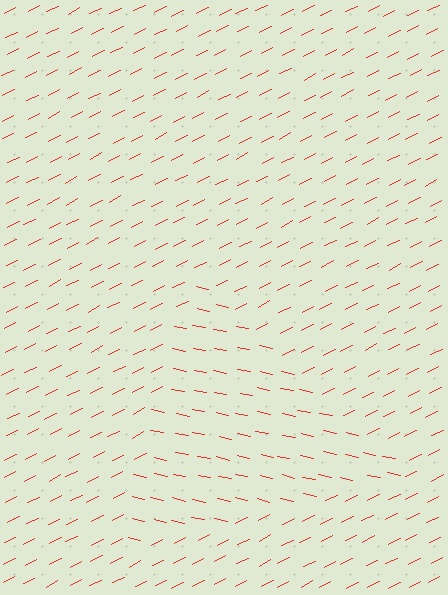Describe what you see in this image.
The image is filled with small red line segments. A triangle region in the image has lines oriented differently from the surrounding lines, creating a visible texture boundary.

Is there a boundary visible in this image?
Yes, there is a texture boundary formed by a change in line orientation.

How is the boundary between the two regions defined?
The boundary is defined purely by a change in line orientation (approximately 39 degrees difference). All lines are the same color and thickness.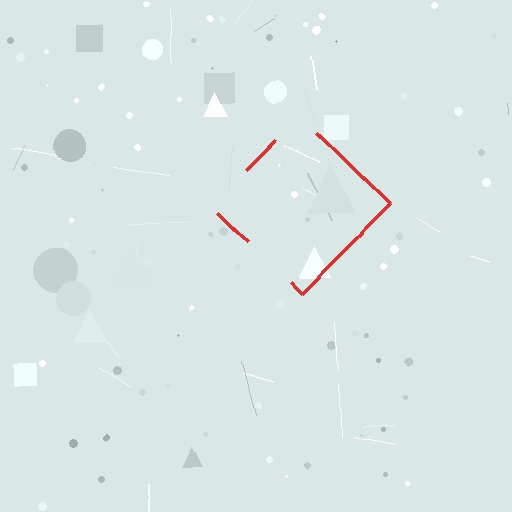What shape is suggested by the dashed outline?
The dashed outline suggests a diamond.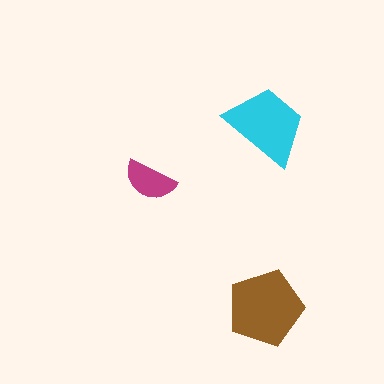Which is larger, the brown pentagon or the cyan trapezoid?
The brown pentagon.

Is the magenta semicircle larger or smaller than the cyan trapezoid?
Smaller.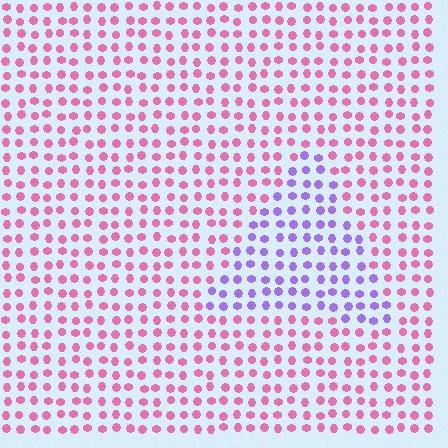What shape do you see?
I see a triangle.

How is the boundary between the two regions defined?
The boundary is defined purely by a slight shift in hue (about 60 degrees). Spacing, size, and orientation are identical on both sides.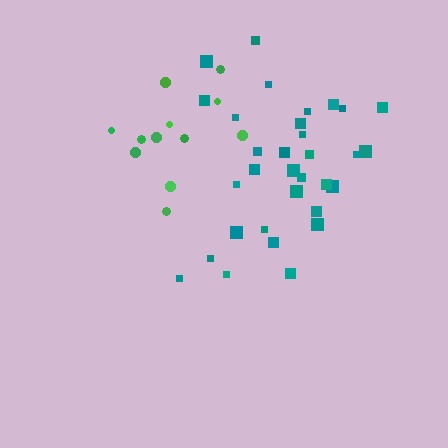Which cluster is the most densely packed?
Teal.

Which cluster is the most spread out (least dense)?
Green.